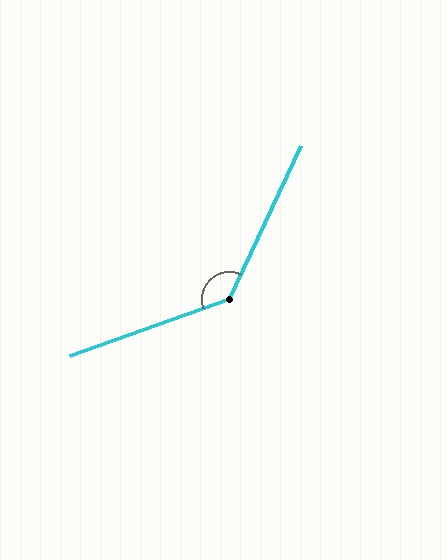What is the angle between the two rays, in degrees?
Approximately 135 degrees.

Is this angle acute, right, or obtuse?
It is obtuse.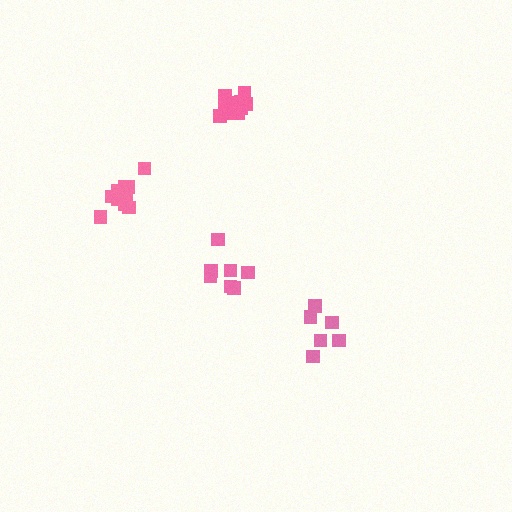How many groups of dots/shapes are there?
There are 4 groups.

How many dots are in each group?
Group 1: 10 dots, Group 2: 7 dots, Group 3: 6 dots, Group 4: 11 dots (34 total).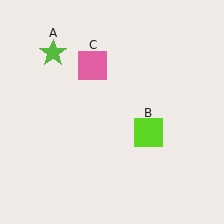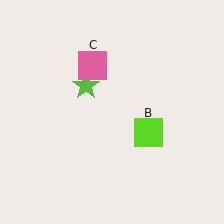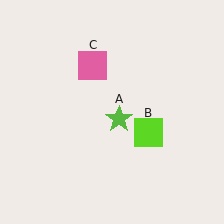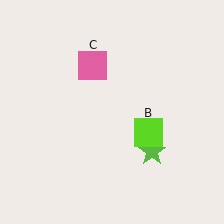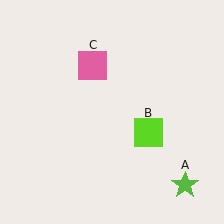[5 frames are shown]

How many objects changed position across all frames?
1 object changed position: lime star (object A).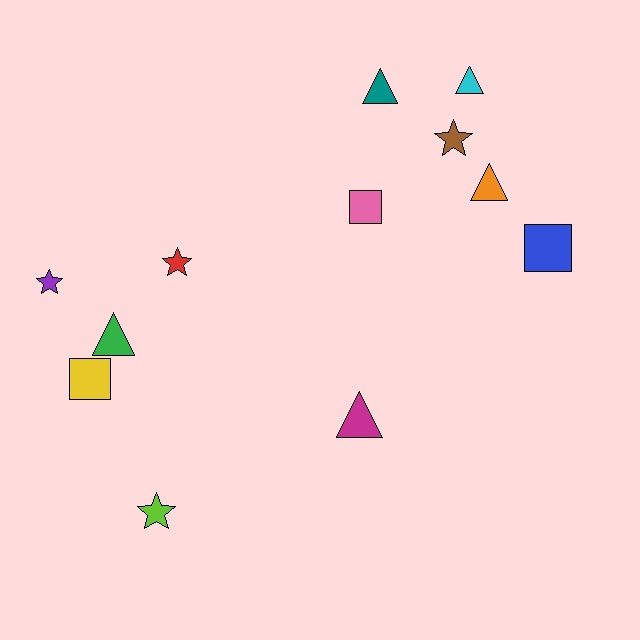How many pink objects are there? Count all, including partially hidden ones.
There is 1 pink object.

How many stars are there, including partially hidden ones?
There are 4 stars.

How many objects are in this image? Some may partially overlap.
There are 12 objects.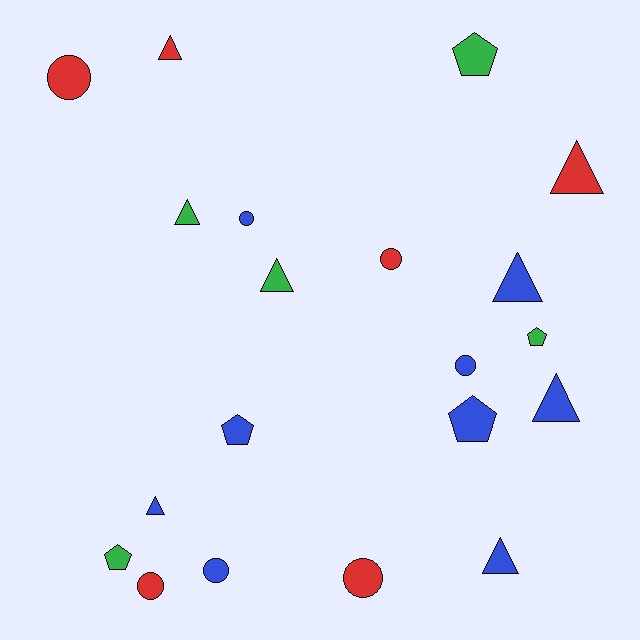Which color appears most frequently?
Blue, with 9 objects.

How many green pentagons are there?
There are 3 green pentagons.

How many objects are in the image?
There are 20 objects.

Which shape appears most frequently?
Triangle, with 8 objects.